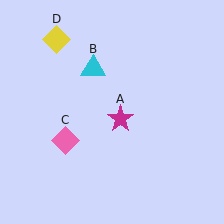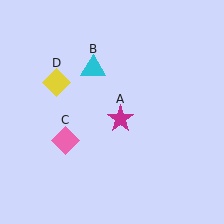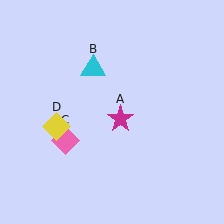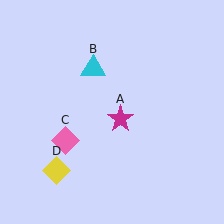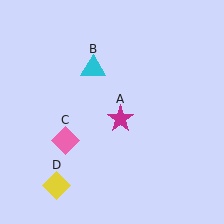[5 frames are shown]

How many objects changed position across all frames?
1 object changed position: yellow diamond (object D).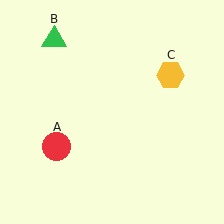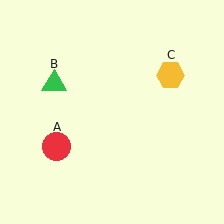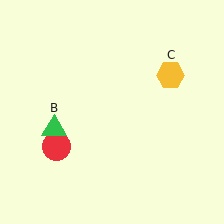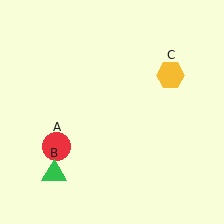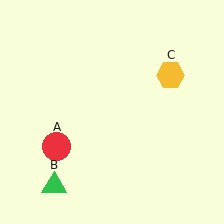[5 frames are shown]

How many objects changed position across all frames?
1 object changed position: green triangle (object B).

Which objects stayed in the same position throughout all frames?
Red circle (object A) and yellow hexagon (object C) remained stationary.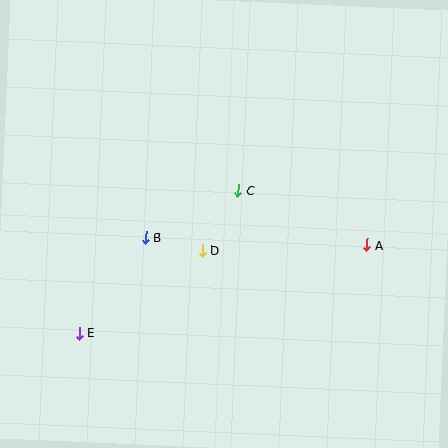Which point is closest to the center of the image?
Point D at (202, 250) is closest to the center.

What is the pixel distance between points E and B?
The distance between E and B is 116 pixels.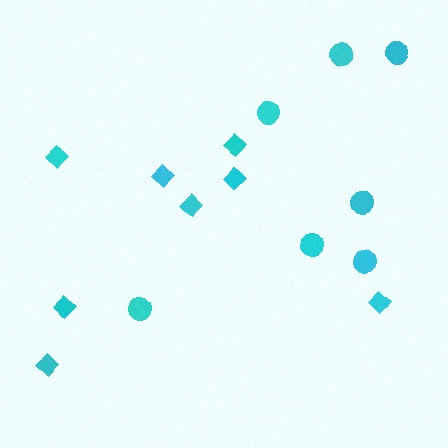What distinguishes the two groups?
There are 2 groups: one group of circles (7) and one group of diamonds (8).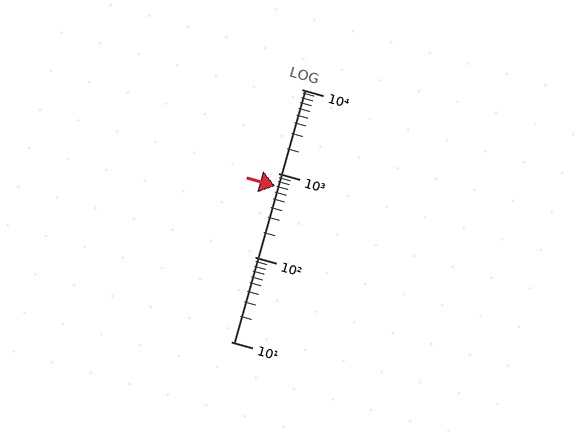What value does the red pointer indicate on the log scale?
The pointer indicates approximately 700.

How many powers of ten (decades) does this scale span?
The scale spans 3 decades, from 10 to 10000.